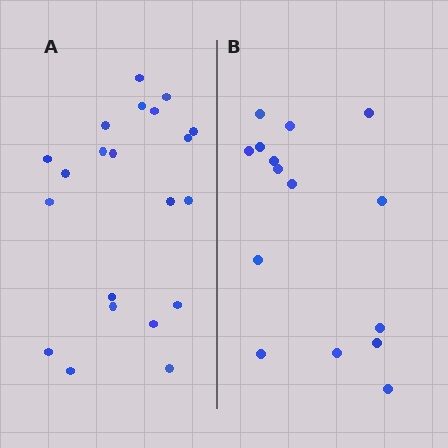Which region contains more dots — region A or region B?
Region A (the left region) has more dots.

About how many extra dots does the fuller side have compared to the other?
Region A has about 6 more dots than region B.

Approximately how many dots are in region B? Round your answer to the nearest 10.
About 20 dots. (The exact count is 15, which rounds to 20.)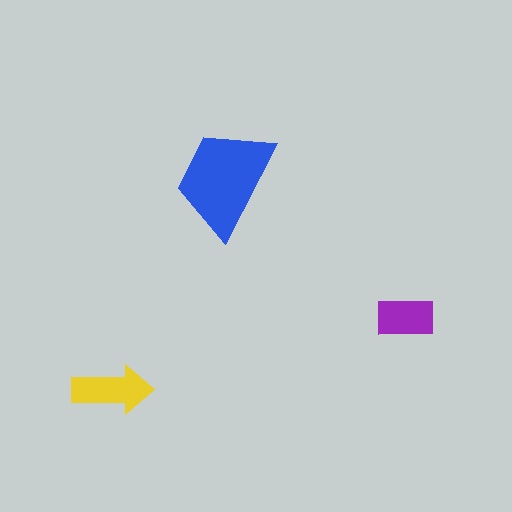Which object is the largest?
The blue trapezoid.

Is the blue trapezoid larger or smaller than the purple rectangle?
Larger.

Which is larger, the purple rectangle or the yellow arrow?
The yellow arrow.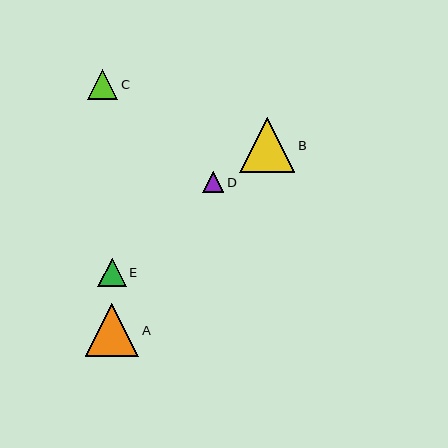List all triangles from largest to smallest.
From largest to smallest: B, A, C, E, D.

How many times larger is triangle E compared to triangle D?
Triangle E is approximately 1.3 times the size of triangle D.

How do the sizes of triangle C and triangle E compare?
Triangle C and triangle E are approximately the same size.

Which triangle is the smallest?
Triangle D is the smallest with a size of approximately 21 pixels.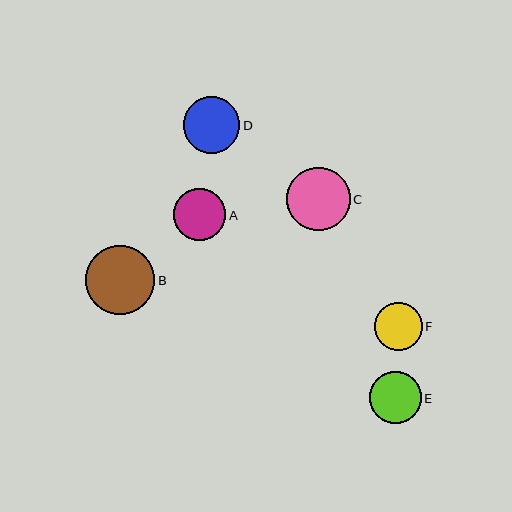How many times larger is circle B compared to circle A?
Circle B is approximately 1.3 times the size of circle A.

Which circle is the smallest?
Circle F is the smallest with a size of approximately 48 pixels.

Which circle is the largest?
Circle B is the largest with a size of approximately 69 pixels.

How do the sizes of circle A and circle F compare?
Circle A and circle F are approximately the same size.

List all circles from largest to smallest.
From largest to smallest: B, C, D, A, E, F.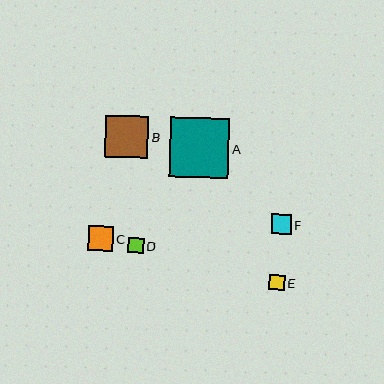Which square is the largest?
Square A is the largest with a size of approximately 60 pixels.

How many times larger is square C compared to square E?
Square C is approximately 1.6 times the size of square E.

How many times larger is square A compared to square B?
Square A is approximately 1.4 times the size of square B.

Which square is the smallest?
Square E is the smallest with a size of approximately 15 pixels.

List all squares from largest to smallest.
From largest to smallest: A, B, C, F, D, E.